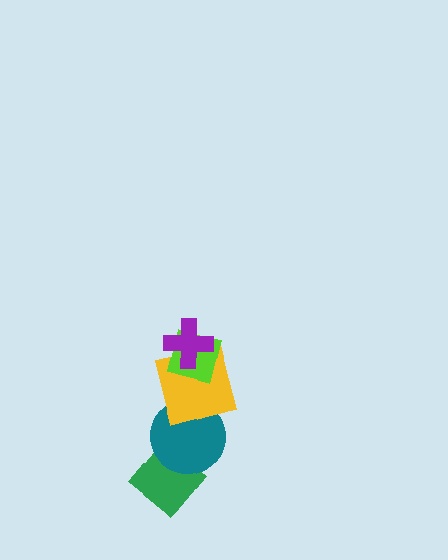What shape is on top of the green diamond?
The teal circle is on top of the green diamond.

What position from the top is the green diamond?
The green diamond is 5th from the top.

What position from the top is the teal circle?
The teal circle is 4th from the top.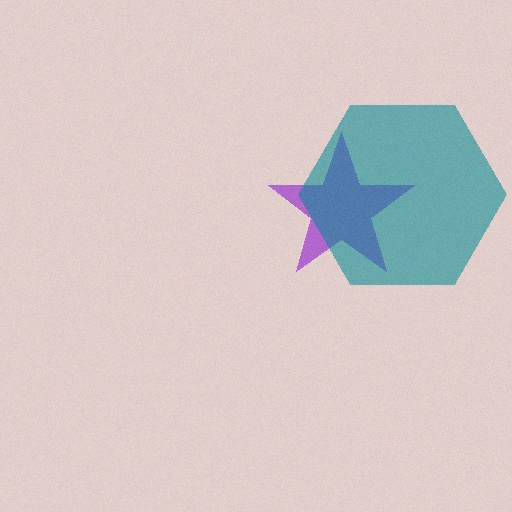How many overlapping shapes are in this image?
There are 2 overlapping shapes in the image.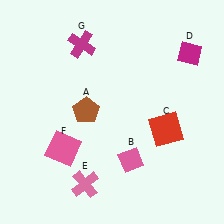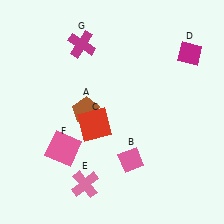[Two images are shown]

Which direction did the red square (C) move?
The red square (C) moved left.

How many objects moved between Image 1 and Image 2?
1 object moved between the two images.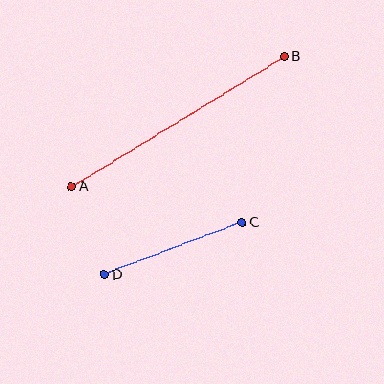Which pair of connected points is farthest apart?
Points A and B are farthest apart.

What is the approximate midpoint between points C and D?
The midpoint is at approximately (173, 249) pixels.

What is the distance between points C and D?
The distance is approximately 147 pixels.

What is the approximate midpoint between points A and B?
The midpoint is at approximately (178, 122) pixels.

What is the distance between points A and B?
The distance is approximately 250 pixels.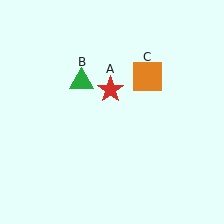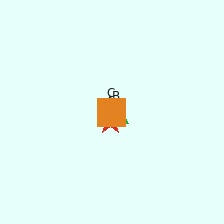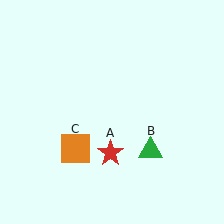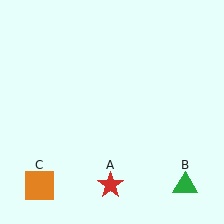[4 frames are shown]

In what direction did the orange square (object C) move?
The orange square (object C) moved down and to the left.